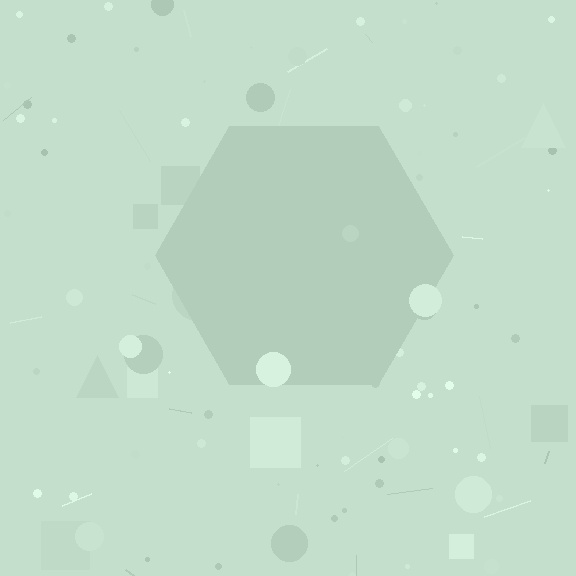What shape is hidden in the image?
A hexagon is hidden in the image.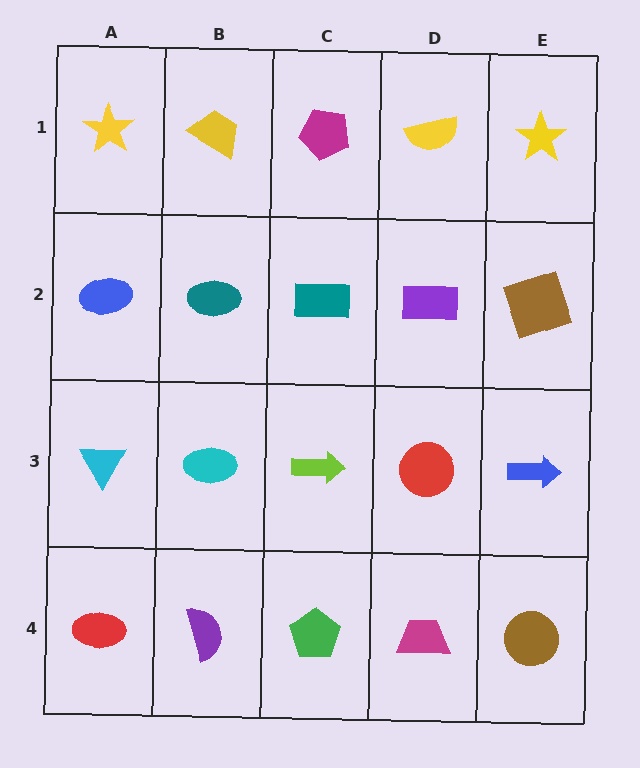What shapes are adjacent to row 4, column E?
A blue arrow (row 3, column E), a magenta trapezoid (row 4, column D).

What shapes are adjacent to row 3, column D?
A purple rectangle (row 2, column D), a magenta trapezoid (row 4, column D), a lime arrow (row 3, column C), a blue arrow (row 3, column E).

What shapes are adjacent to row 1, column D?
A purple rectangle (row 2, column D), a magenta pentagon (row 1, column C), a yellow star (row 1, column E).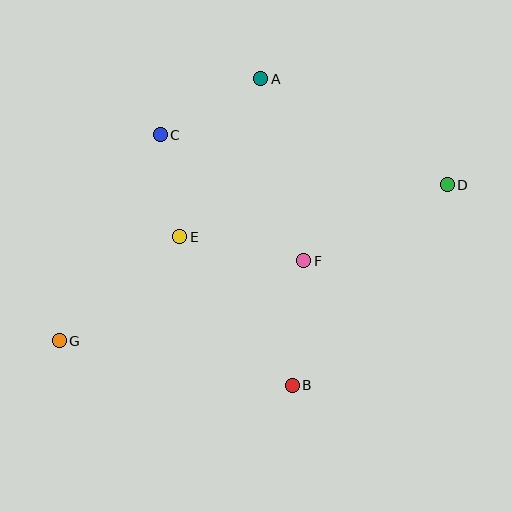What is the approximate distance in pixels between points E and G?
The distance between E and G is approximately 159 pixels.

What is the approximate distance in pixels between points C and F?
The distance between C and F is approximately 191 pixels.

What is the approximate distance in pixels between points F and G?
The distance between F and G is approximately 257 pixels.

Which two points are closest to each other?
Points C and E are closest to each other.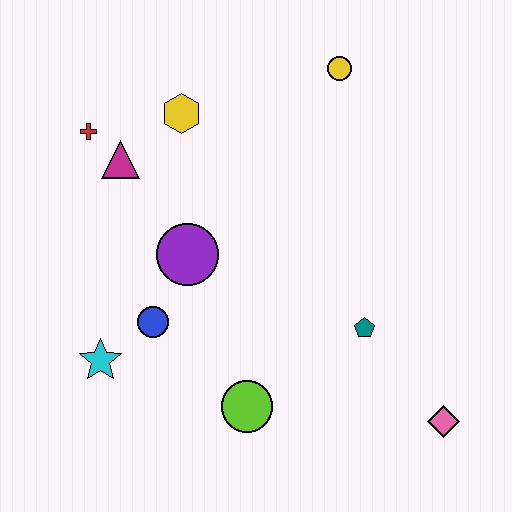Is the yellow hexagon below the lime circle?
No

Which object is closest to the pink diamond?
The teal pentagon is closest to the pink diamond.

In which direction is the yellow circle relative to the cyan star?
The yellow circle is above the cyan star.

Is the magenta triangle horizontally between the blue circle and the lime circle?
No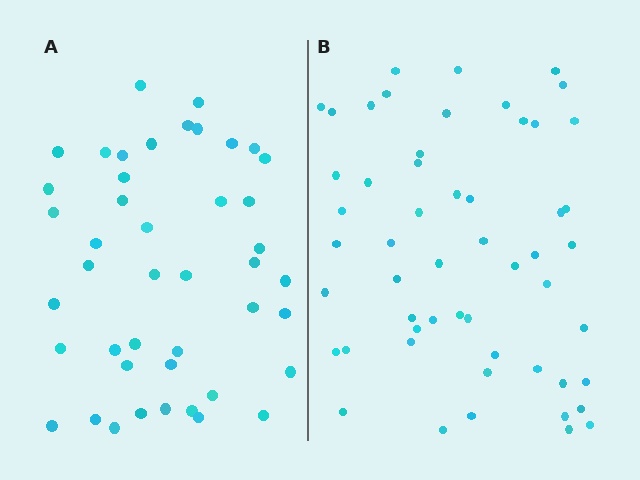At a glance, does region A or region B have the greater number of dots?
Region B (the right region) has more dots.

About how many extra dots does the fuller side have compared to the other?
Region B has roughly 10 or so more dots than region A.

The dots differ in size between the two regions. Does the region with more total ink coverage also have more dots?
No. Region A has more total ink coverage because its dots are larger, but region B actually contains more individual dots. Total area can be misleading — the number of items is what matters here.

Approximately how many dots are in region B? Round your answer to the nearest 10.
About 50 dots. (The exact count is 54, which rounds to 50.)